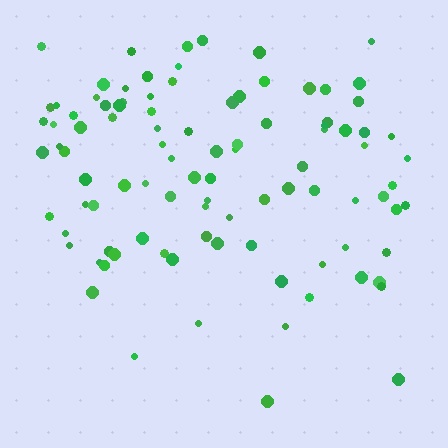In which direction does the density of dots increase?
From bottom to top, with the top side densest.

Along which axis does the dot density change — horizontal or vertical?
Vertical.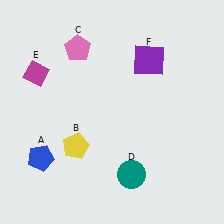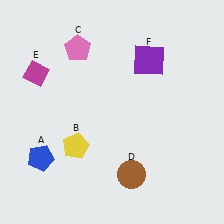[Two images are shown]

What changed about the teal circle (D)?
In Image 1, D is teal. In Image 2, it changed to brown.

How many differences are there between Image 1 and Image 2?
There is 1 difference between the two images.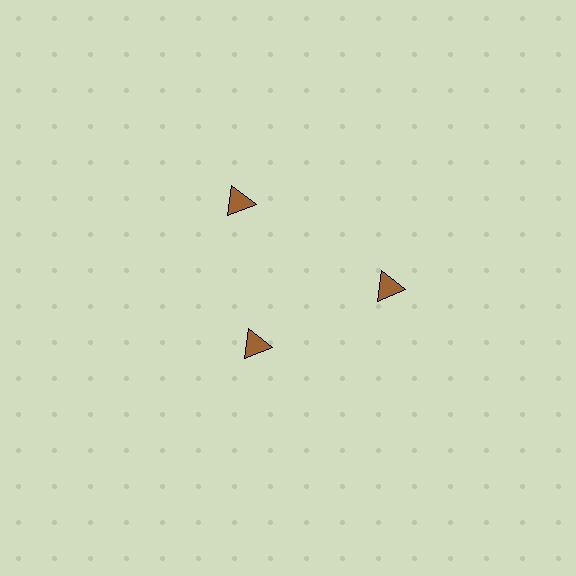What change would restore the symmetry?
The symmetry would be restored by moving it outward, back onto the ring so that all 3 triangles sit at equal angles and equal distance from the center.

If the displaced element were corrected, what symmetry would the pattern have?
It would have 3-fold rotational symmetry — the pattern would map onto itself every 120 degrees.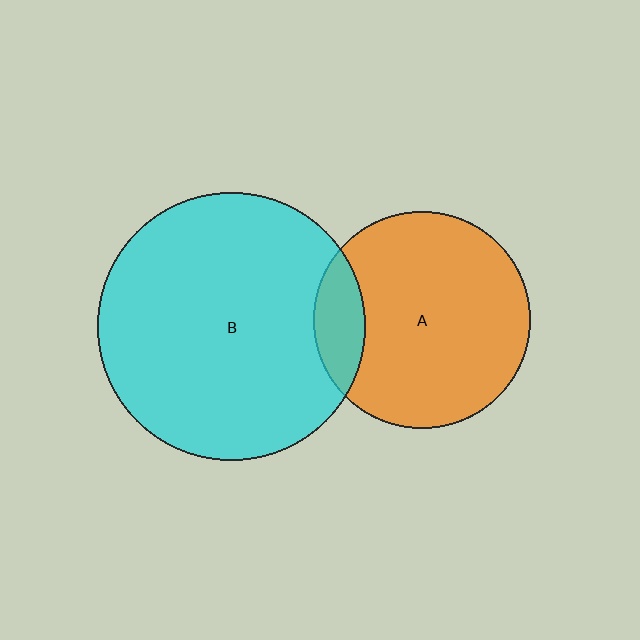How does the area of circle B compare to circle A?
Approximately 1.5 times.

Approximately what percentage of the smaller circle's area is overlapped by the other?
Approximately 15%.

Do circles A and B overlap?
Yes.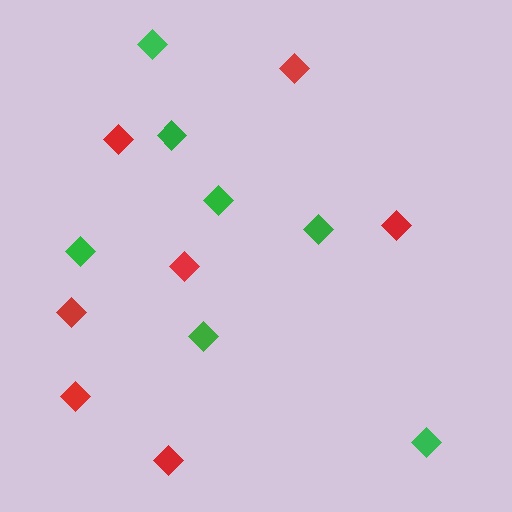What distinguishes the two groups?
There are 2 groups: one group of red diamonds (7) and one group of green diamonds (7).